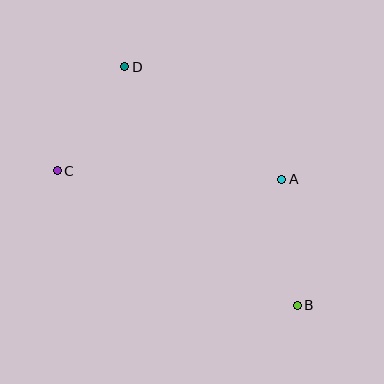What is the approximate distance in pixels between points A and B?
The distance between A and B is approximately 127 pixels.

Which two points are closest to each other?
Points C and D are closest to each other.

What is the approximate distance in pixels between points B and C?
The distance between B and C is approximately 275 pixels.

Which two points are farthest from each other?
Points B and D are farthest from each other.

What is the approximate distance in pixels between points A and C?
The distance between A and C is approximately 225 pixels.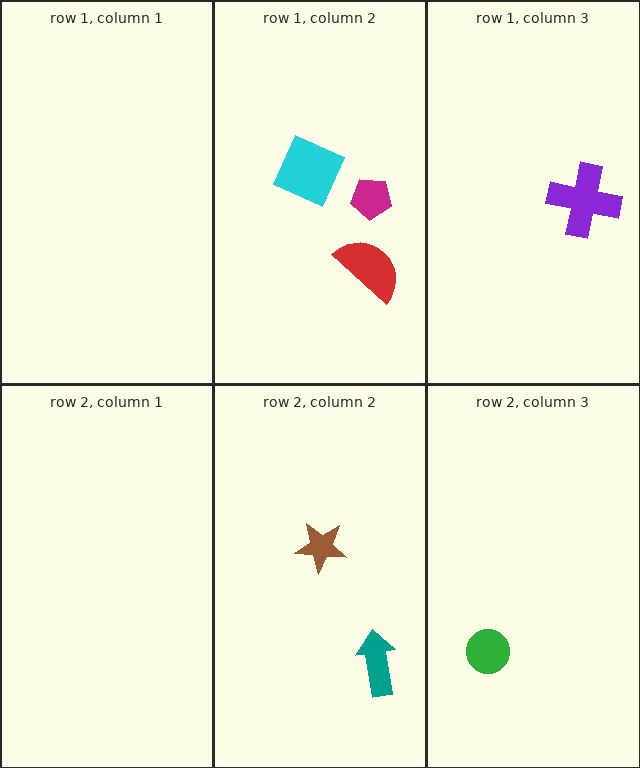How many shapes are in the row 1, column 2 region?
3.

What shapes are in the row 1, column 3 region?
The purple cross.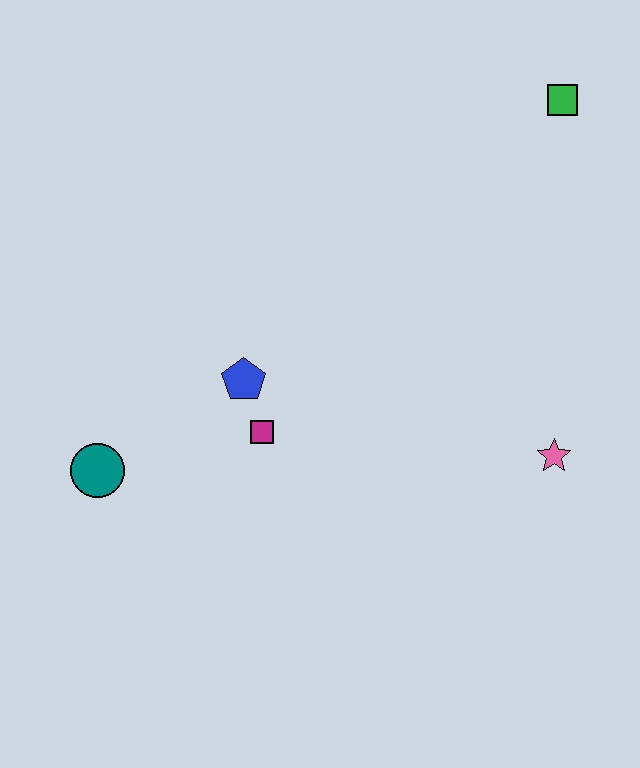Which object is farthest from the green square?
The teal circle is farthest from the green square.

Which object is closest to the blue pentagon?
The magenta square is closest to the blue pentagon.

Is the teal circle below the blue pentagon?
Yes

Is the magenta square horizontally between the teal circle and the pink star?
Yes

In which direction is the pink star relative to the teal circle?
The pink star is to the right of the teal circle.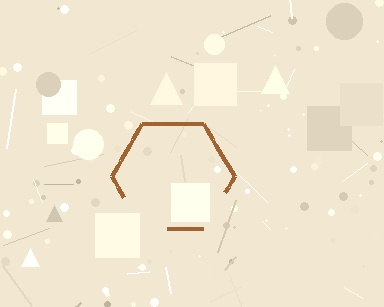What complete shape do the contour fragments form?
The contour fragments form a hexagon.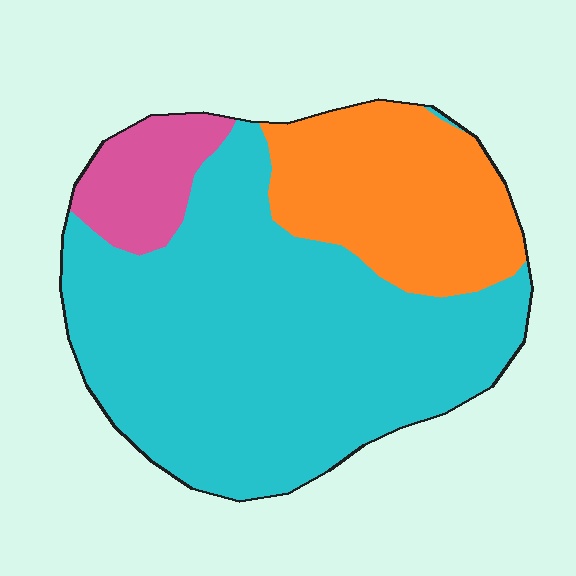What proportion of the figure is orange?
Orange covers around 25% of the figure.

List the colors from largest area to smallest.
From largest to smallest: cyan, orange, pink.